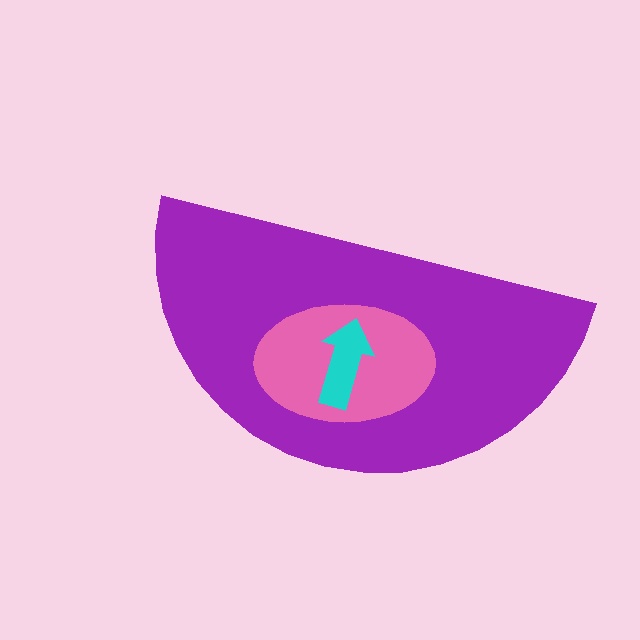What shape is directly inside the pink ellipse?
The cyan arrow.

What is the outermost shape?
The purple semicircle.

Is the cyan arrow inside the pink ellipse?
Yes.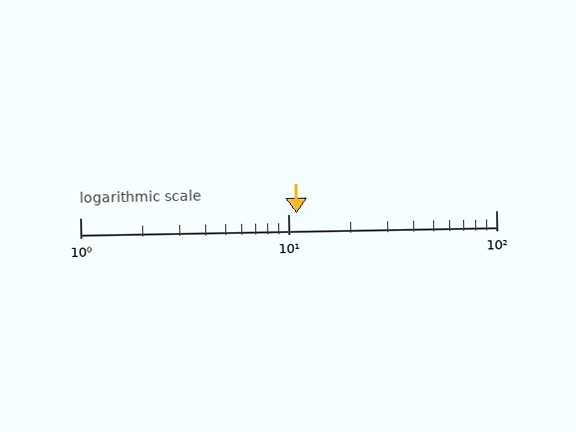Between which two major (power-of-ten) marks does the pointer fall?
The pointer is between 10 and 100.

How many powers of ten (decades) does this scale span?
The scale spans 2 decades, from 1 to 100.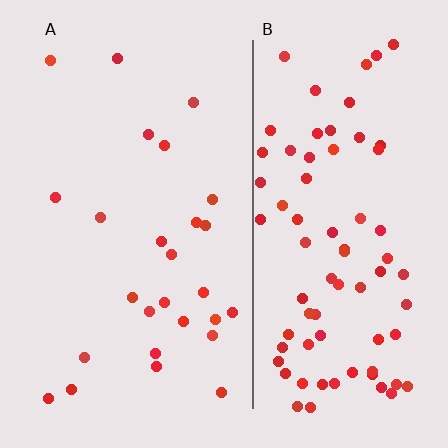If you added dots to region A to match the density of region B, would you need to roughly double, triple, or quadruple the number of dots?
Approximately triple.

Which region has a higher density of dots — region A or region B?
B (the right).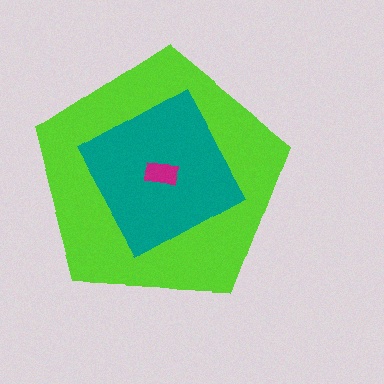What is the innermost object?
The magenta rectangle.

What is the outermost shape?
The lime pentagon.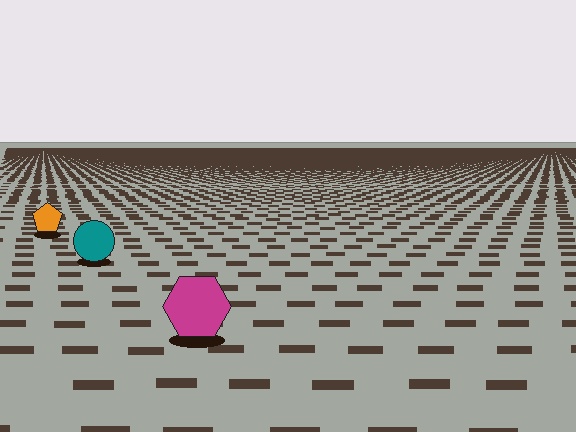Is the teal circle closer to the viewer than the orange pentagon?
Yes. The teal circle is closer — you can tell from the texture gradient: the ground texture is coarser near it.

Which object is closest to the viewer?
The magenta hexagon is closest. The texture marks near it are larger and more spread out.